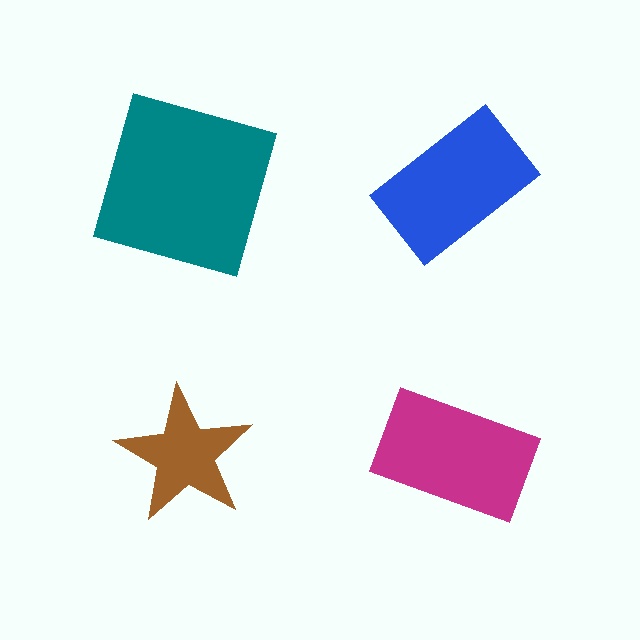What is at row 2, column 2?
A magenta rectangle.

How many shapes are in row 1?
2 shapes.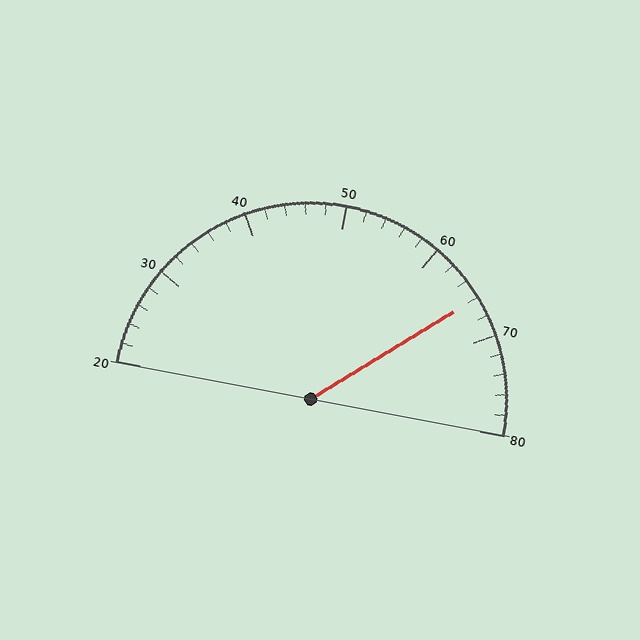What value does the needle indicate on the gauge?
The needle indicates approximately 66.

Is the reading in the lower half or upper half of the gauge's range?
The reading is in the upper half of the range (20 to 80).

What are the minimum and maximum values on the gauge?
The gauge ranges from 20 to 80.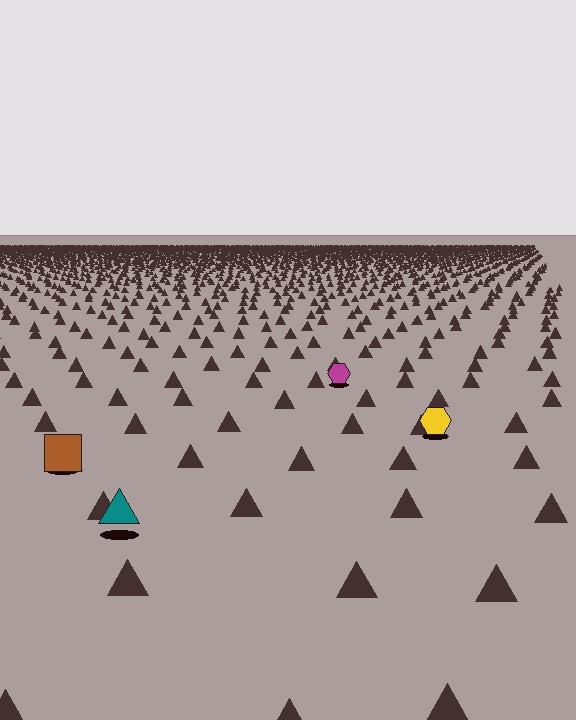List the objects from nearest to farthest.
From nearest to farthest: the teal triangle, the brown square, the yellow hexagon, the magenta hexagon.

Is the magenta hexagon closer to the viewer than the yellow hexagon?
No. The yellow hexagon is closer — you can tell from the texture gradient: the ground texture is coarser near it.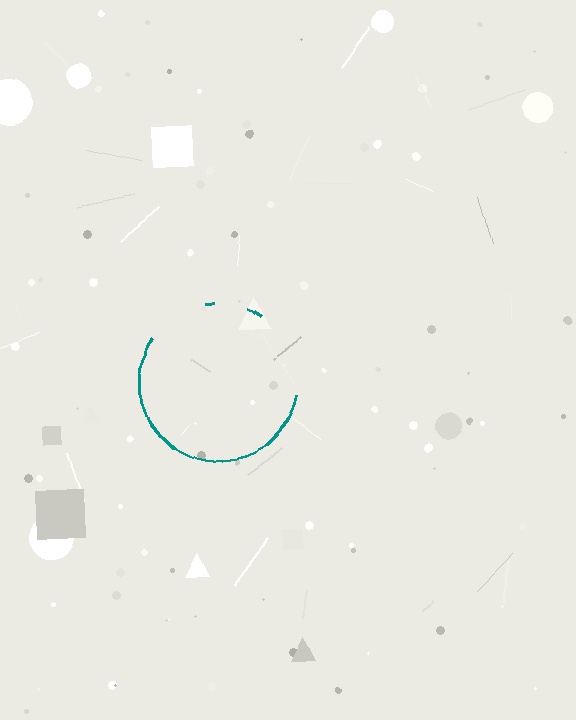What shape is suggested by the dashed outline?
The dashed outline suggests a circle.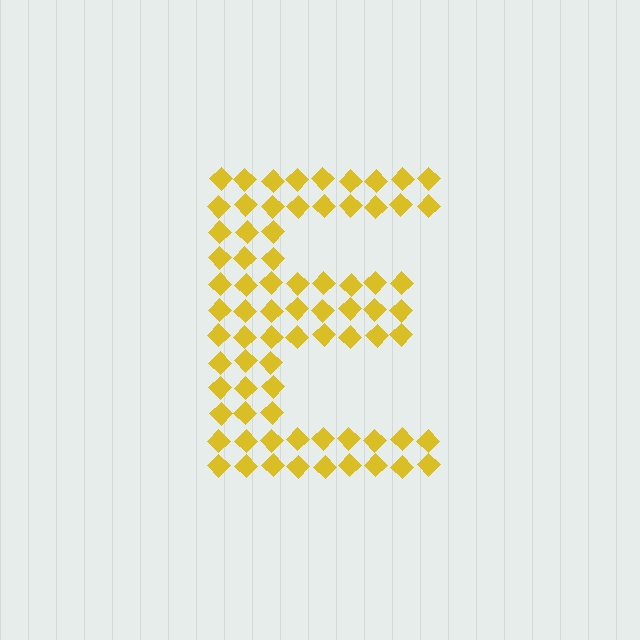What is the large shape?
The large shape is the letter E.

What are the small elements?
The small elements are diamonds.